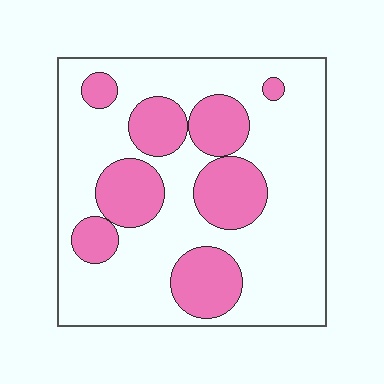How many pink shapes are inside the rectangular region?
8.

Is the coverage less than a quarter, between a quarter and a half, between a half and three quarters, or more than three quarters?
Between a quarter and a half.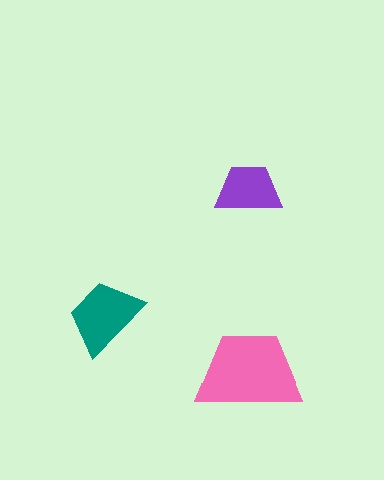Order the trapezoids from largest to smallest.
the pink one, the teal one, the purple one.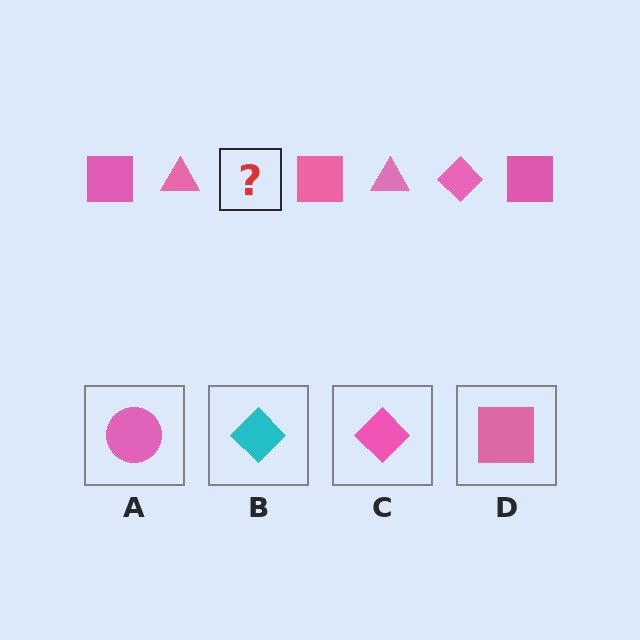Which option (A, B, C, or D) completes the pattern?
C.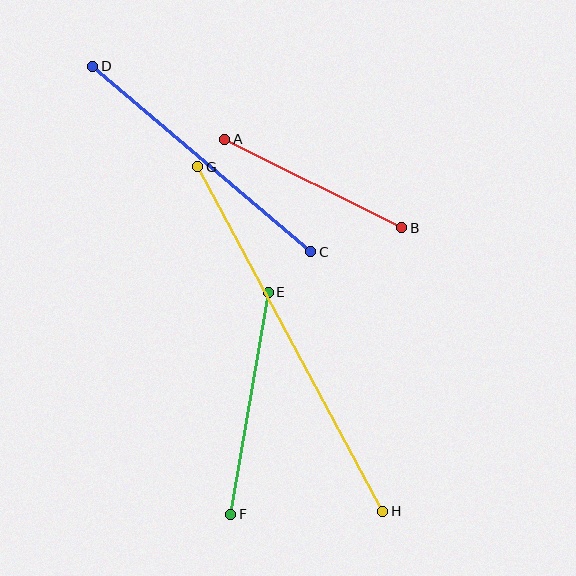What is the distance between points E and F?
The distance is approximately 225 pixels.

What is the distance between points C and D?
The distance is approximately 286 pixels.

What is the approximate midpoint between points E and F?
The midpoint is at approximately (250, 403) pixels.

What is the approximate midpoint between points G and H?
The midpoint is at approximately (290, 339) pixels.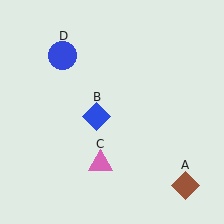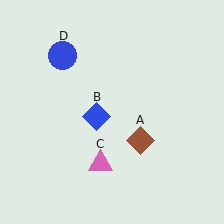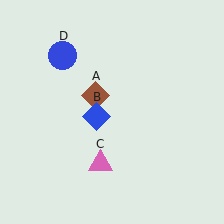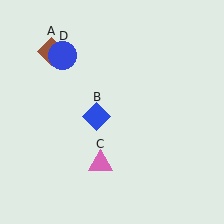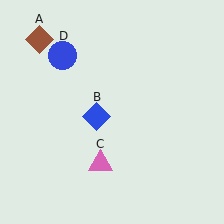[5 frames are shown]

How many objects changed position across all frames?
1 object changed position: brown diamond (object A).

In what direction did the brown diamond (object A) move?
The brown diamond (object A) moved up and to the left.